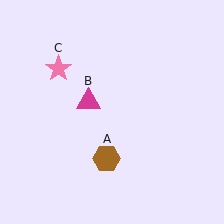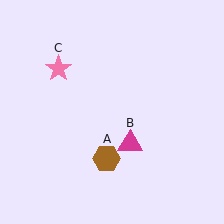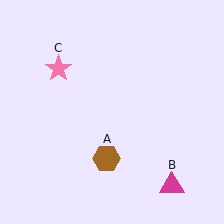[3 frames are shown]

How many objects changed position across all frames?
1 object changed position: magenta triangle (object B).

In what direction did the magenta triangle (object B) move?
The magenta triangle (object B) moved down and to the right.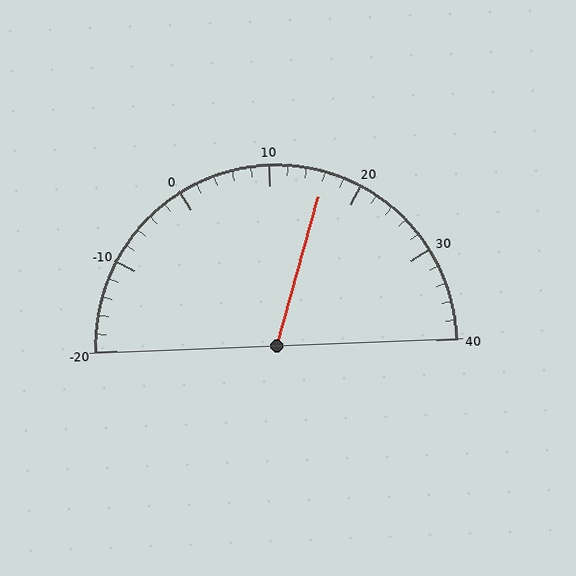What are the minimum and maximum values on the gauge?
The gauge ranges from -20 to 40.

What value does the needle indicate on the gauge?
The needle indicates approximately 16.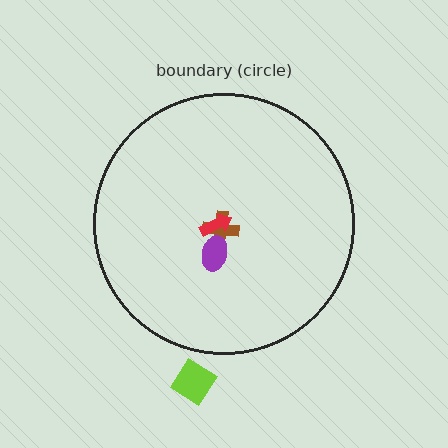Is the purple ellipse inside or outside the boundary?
Inside.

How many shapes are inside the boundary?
3 inside, 1 outside.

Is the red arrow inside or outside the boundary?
Inside.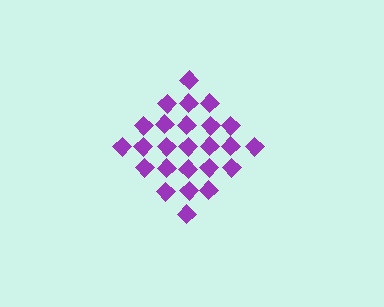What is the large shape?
The large shape is a diamond.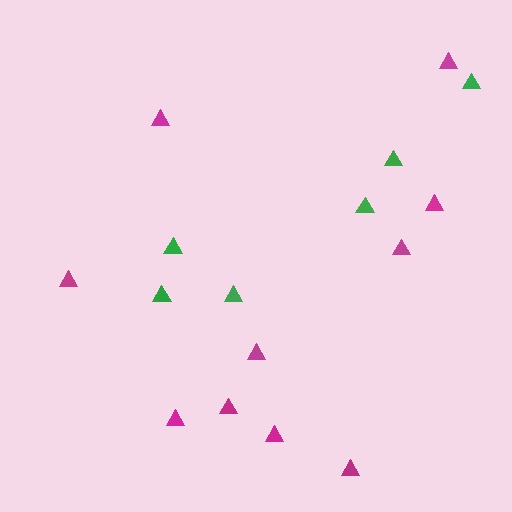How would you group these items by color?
There are 2 groups: one group of green triangles (6) and one group of magenta triangles (10).